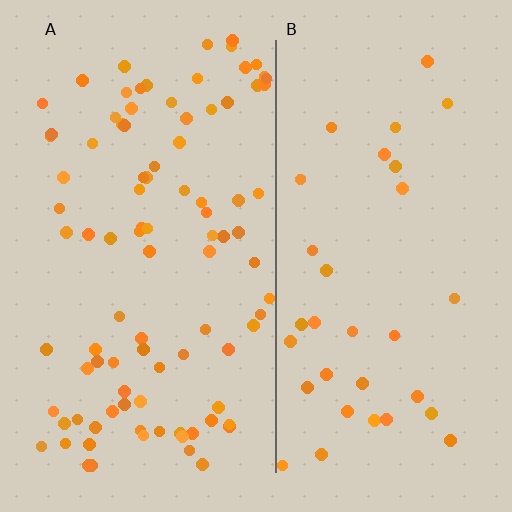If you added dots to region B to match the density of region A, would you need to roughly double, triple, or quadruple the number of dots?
Approximately triple.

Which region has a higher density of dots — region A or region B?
A (the left).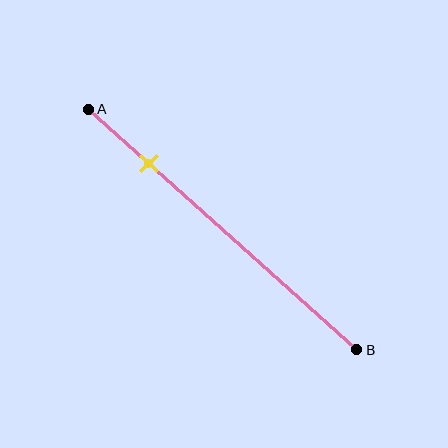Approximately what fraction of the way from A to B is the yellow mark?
The yellow mark is approximately 25% of the way from A to B.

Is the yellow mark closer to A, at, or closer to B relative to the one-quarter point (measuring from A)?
The yellow mark is approximately at the one-quarter point of segment AB.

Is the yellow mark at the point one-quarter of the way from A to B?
Yes, the mark is approximately at the one-quarter point.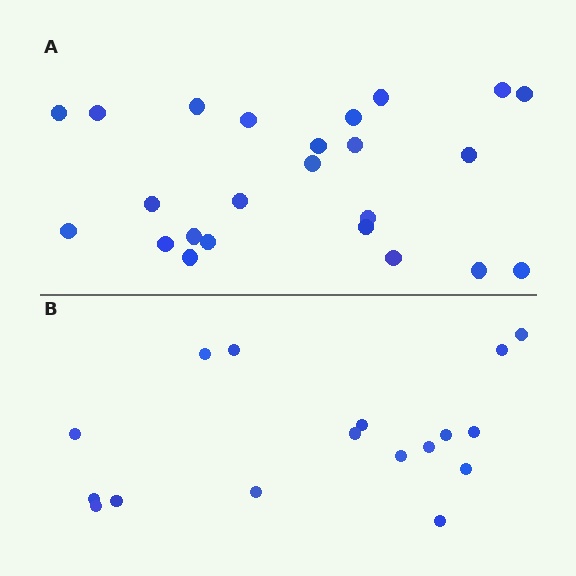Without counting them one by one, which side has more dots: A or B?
Region A (the top region) has more dots.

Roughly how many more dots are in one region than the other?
Region A has roughly 8 or so more dots than region B.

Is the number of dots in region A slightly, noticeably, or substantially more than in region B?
Region A has noticeably more, but not dramatically so. The ratio is roughly 1.4 to 1.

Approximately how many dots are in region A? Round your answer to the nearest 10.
About 20 dots. (The exact count is 24, which rounds to 20.)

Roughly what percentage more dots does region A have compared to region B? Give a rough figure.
About 40% more.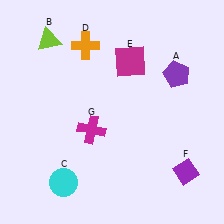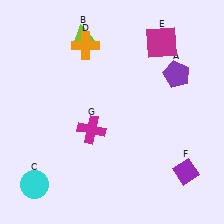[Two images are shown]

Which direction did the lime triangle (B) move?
The lime triangle (B) moved right.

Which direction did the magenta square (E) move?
The magenta square (E) moved right.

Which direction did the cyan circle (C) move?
The cyan circle (C) moved left.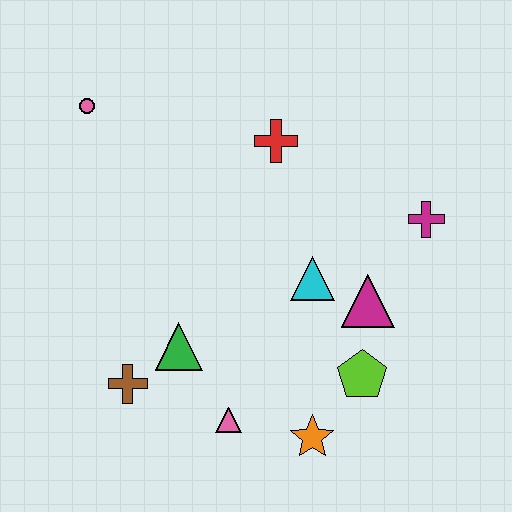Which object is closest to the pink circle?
The red cross is closest to the pink circle.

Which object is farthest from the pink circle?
The orange star is farthest from the pink circle.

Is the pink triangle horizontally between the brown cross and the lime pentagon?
Yes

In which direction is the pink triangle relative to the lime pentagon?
The pink triangle is to the left of the lime pentagon.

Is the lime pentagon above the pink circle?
No